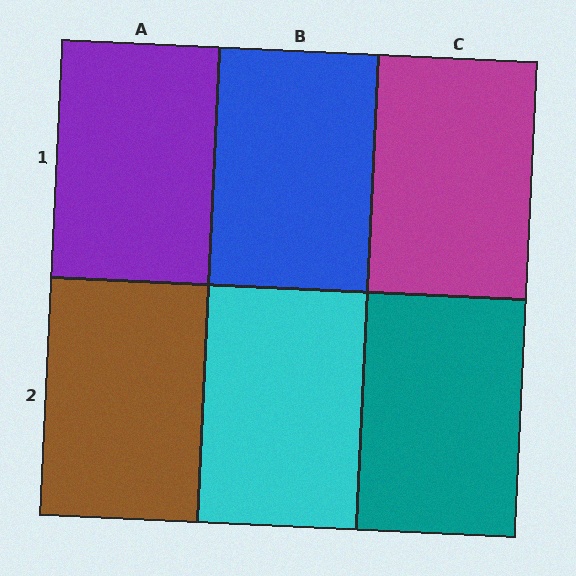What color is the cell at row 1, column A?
Purple.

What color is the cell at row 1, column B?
Blue.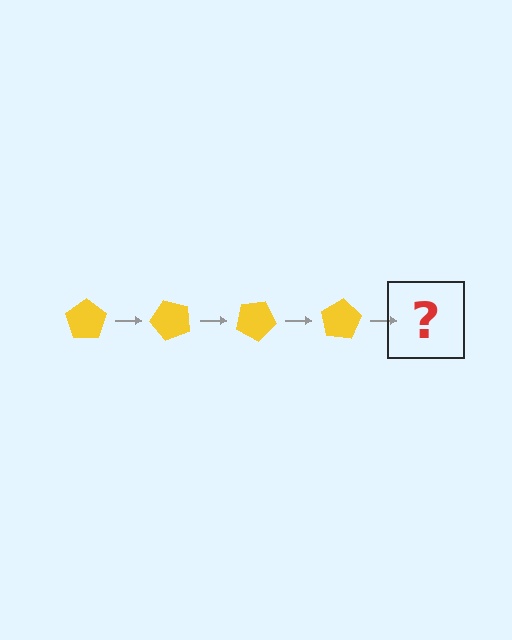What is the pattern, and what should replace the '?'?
The pattern is that the pentagon rotates 50 degrees each step. The '?' should be a yellow pentagon rotated 200 degrees.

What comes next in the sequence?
The next element should be a yellow pentagon rotated 200 degrees.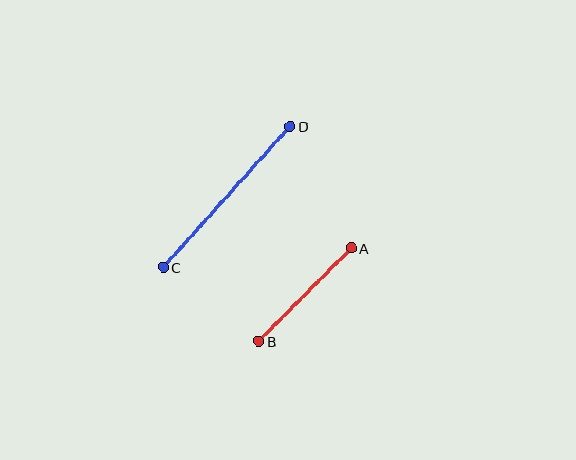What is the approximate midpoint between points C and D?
The midpoint is at approximately (227, 197) pixels.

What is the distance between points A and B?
The distance is approximately 131 pixels.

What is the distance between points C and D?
The distance is approximately 190 pixels.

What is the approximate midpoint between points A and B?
The midpoint is at approximately (305, 295) pixels.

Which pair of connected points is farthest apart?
Points C and D are farthest apart.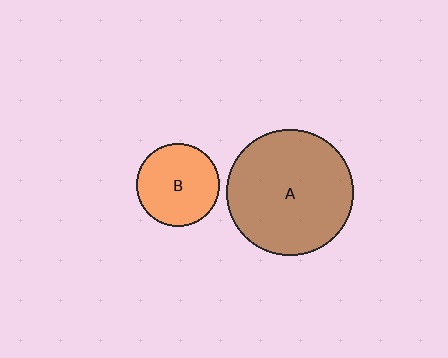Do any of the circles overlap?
No, none of the circles overlap.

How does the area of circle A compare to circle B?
Approximately 2.3 times.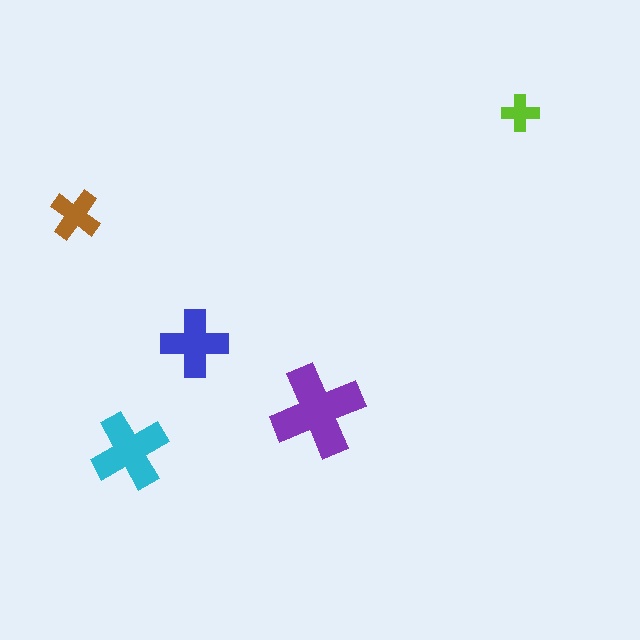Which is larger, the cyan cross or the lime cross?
The cyan one.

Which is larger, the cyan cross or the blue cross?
The cyan one.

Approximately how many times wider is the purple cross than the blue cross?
About 1.5 times wider.